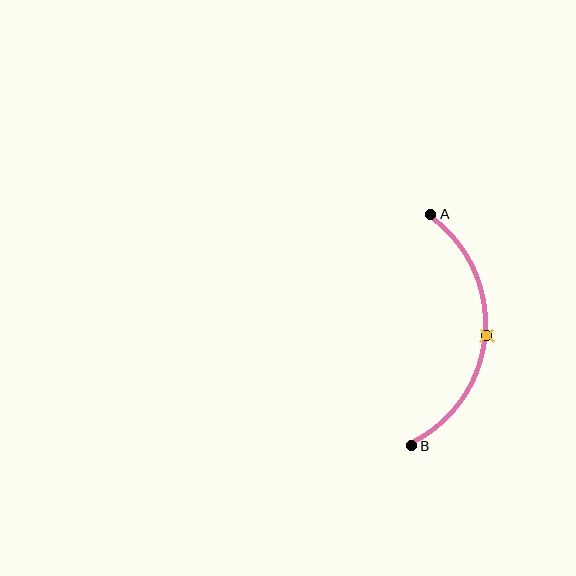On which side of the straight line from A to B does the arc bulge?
The arc bulges to the right of the straight line connecting A and B.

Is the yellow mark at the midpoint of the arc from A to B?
Yes. The yellow mark lies on the arc at equal arc-length from both A and B — it is the arc midpoint.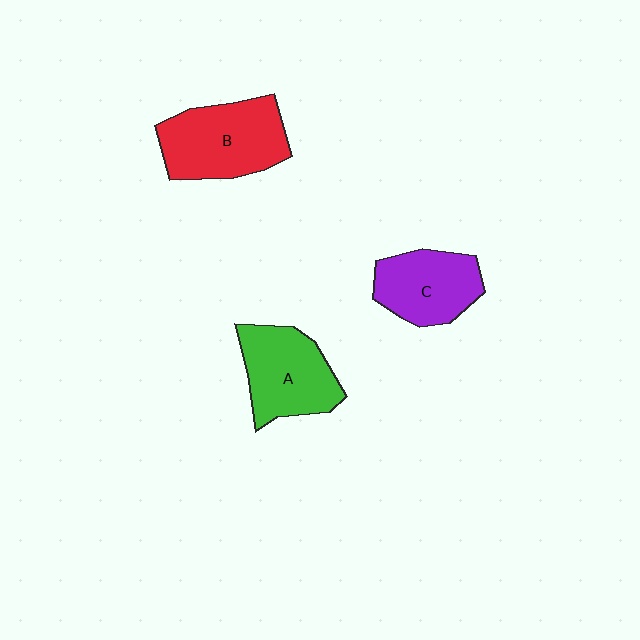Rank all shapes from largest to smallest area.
From largest to smallest: B (red), A (green), C (purple).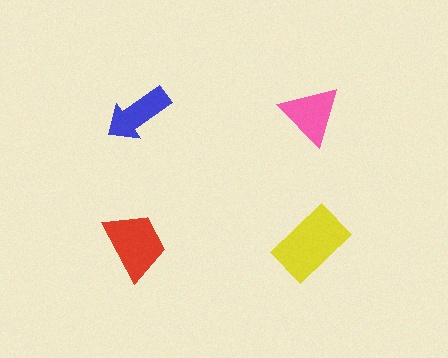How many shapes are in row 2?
2 shapes.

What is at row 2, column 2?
A yellow rectangle.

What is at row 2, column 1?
A red trapezoid.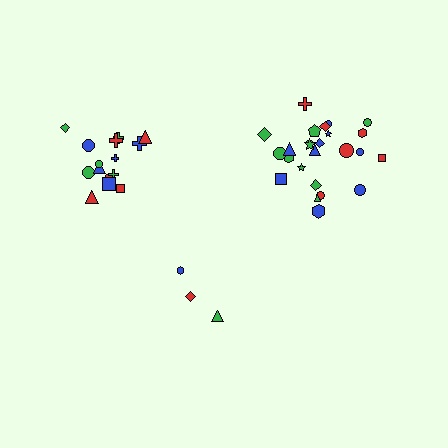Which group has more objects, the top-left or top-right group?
The top-right group.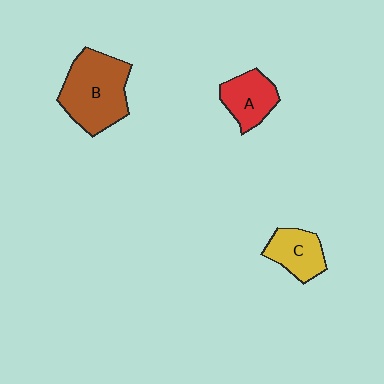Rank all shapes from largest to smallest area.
From largest to smallest: B (brown), A (red), C (yellow).